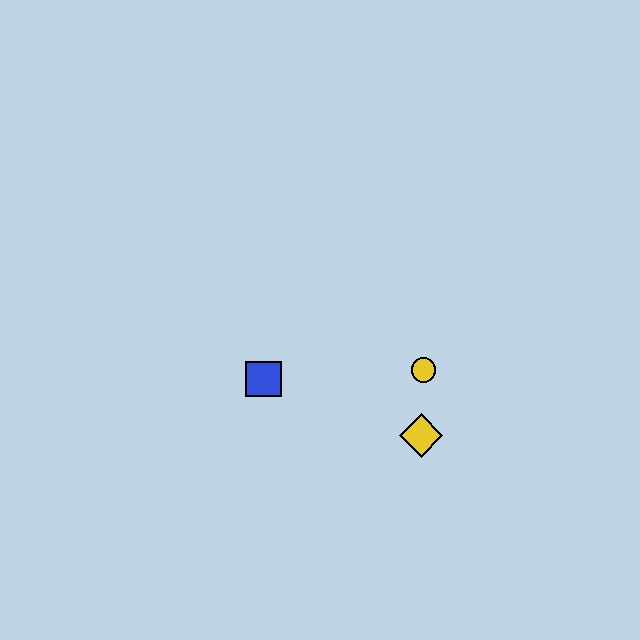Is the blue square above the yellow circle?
No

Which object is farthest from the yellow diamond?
The blue square is farthest from the yellow diamond.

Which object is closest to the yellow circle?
The yellow diamond is closest to the yellow circle.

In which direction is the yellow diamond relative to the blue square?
The yellow diamond is to the right of the blue square.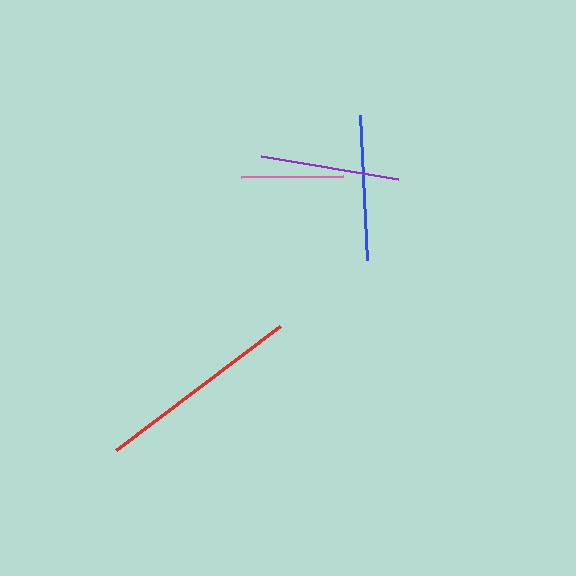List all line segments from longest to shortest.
From longest to shortest: red, blue, purple, pink.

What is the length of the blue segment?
The blue segment is approximately 145 pixels long.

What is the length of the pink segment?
The pink segment is approximately 102 pixels long.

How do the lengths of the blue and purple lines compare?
The blue and purple lines are approximately the same length.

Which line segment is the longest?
The red line is the longest at approximately 205 pixels.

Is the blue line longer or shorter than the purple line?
The blue line is longer than the purple line.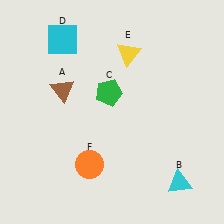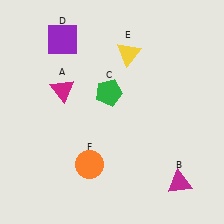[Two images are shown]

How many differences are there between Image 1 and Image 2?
There are 3 differences between the two images.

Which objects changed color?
A changed from brown to magenta. B changed from cyan to magenta. D changed from cyan to purple.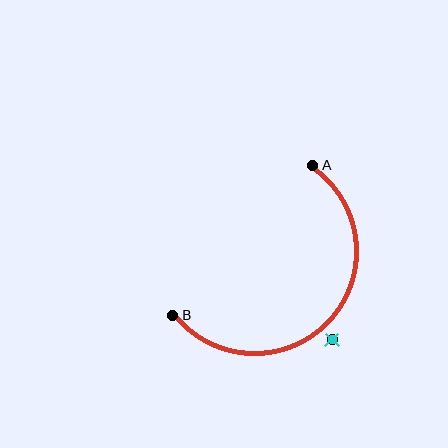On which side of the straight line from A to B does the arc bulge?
The arc bulges below and to the right of the straight line connecting A and B.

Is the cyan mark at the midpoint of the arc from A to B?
No — the cyan mark does not lie on the arc at all. It sits slightly outside the curve.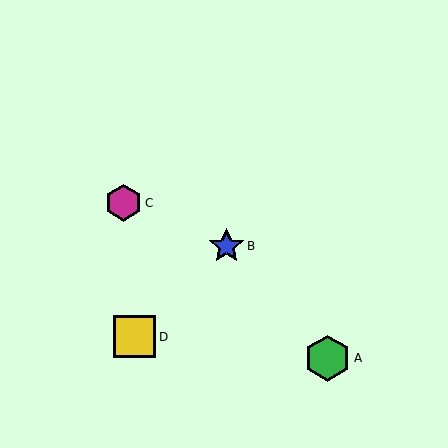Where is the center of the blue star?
The center of the blue star is at (226, 246).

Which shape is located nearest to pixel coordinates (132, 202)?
The magenta hexagon (labeled C) at (124, 203) is nearest to that location.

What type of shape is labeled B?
Shape B is a blue star.